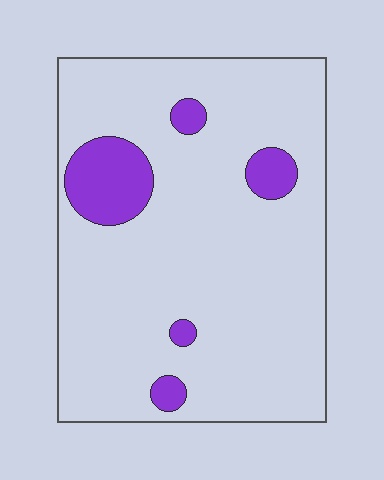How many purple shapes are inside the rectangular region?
5.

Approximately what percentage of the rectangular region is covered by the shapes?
Approximately 10%.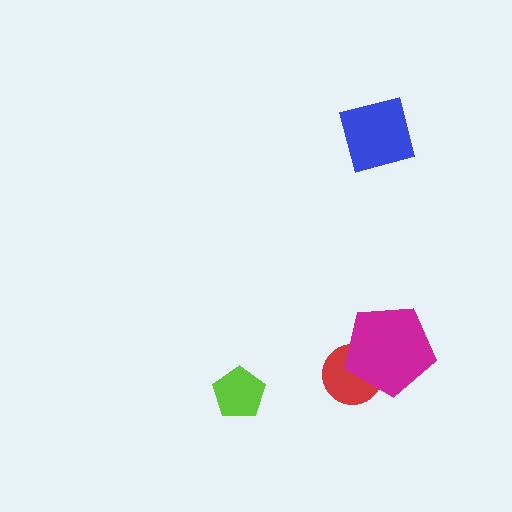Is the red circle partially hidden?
Yes, it is partially covered by another shape.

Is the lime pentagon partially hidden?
No, no other shape covers it.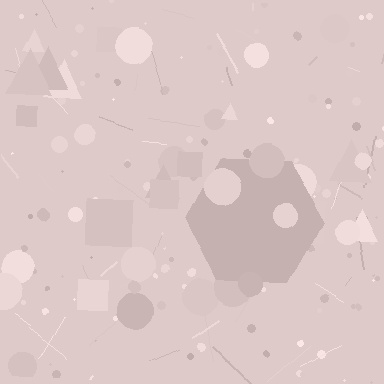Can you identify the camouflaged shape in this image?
The camouflaged shape is a hexagon.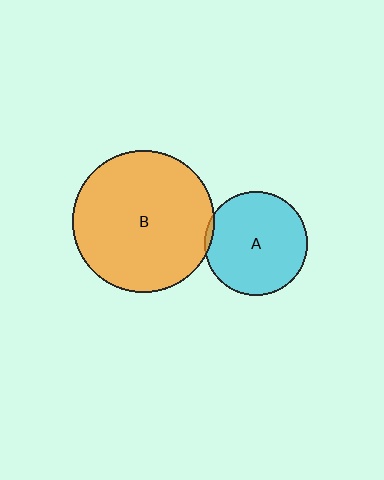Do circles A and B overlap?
Yes.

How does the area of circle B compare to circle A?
Approximately 1.9 times.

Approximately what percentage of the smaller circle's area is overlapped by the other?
Approximately 5%.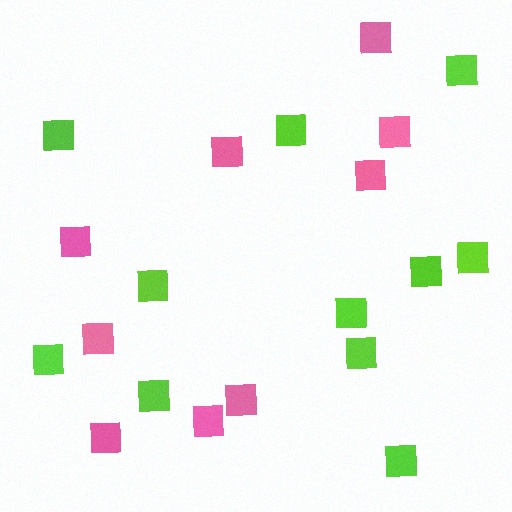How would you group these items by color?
There are 2 groups: one group of pink squares (9) and one group of lime squares (11).